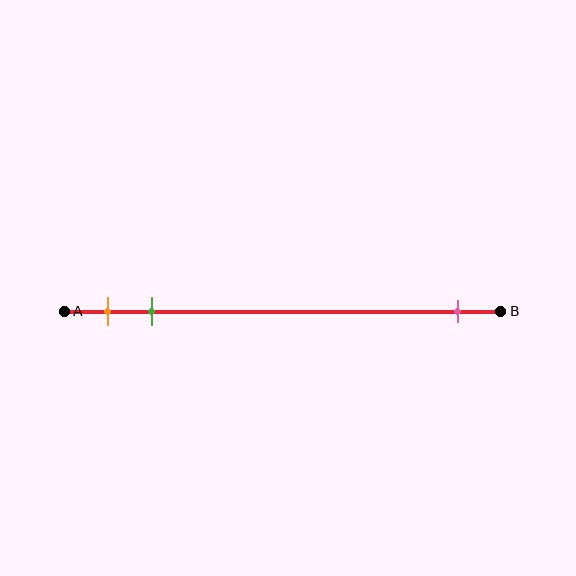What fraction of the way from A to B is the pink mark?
The pink mark is approximately 90% (0.9) of the way from A to B.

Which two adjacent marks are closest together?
The orange and green marks are the closest adjacent pair.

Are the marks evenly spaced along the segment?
No, the marks are not evenly spaced.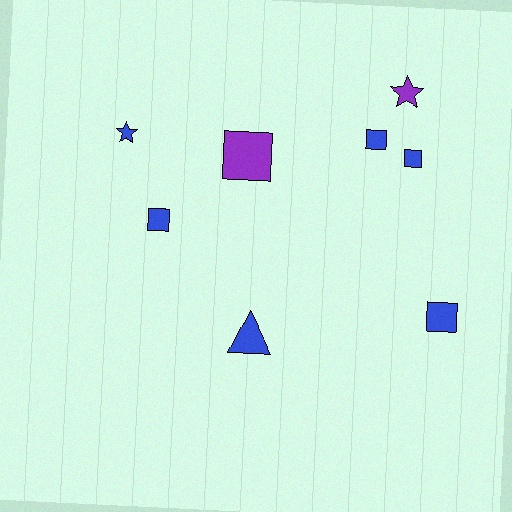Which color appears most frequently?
Blue, with 6 objects.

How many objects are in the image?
There are 8 objects.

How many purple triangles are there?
There are no purple triangles.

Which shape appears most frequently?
Square, with 5 objects.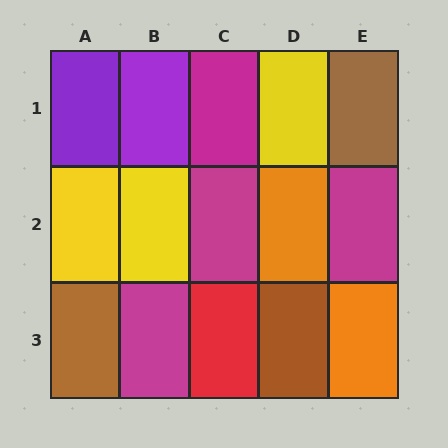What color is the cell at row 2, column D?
Orange.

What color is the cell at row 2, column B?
Yellow.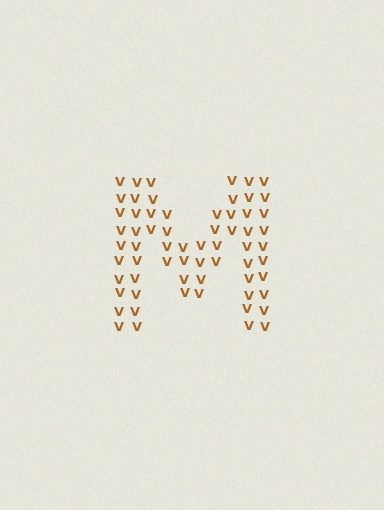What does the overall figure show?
The overall figure shows the letter M.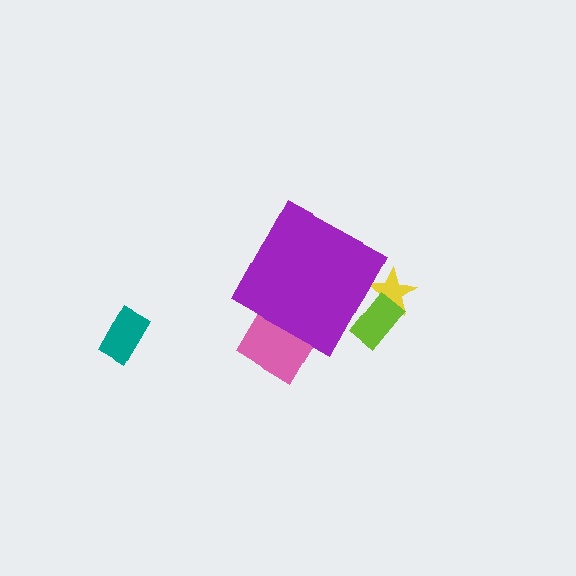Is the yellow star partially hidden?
Yes, the yellow star is partially hidden behind the purple diamond.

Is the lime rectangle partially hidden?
Yes, the lime rectangle is partially hidden behind the purple diamond.